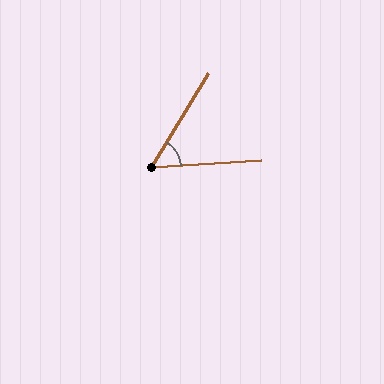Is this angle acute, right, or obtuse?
It is acute.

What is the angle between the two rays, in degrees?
Approximately 55 degrees.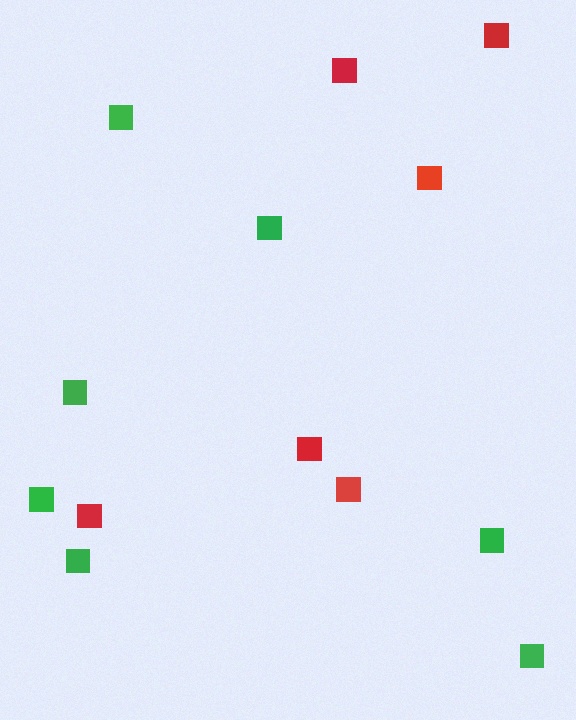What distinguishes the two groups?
There are 2 groups: one group of red squares (6) and one group of green squares (7).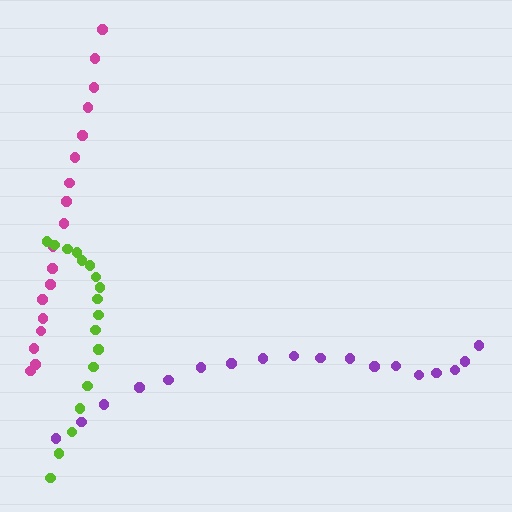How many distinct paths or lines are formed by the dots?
There are 3 distinct paths.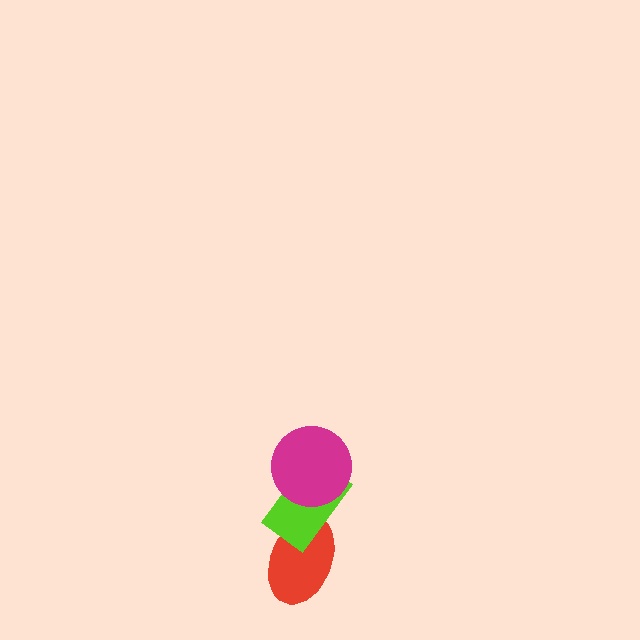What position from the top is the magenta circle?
The magenta circle is 1st from the top.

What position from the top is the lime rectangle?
The lime rectangle is 2nd from the top.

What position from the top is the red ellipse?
The red ellipse is 3rd from the top.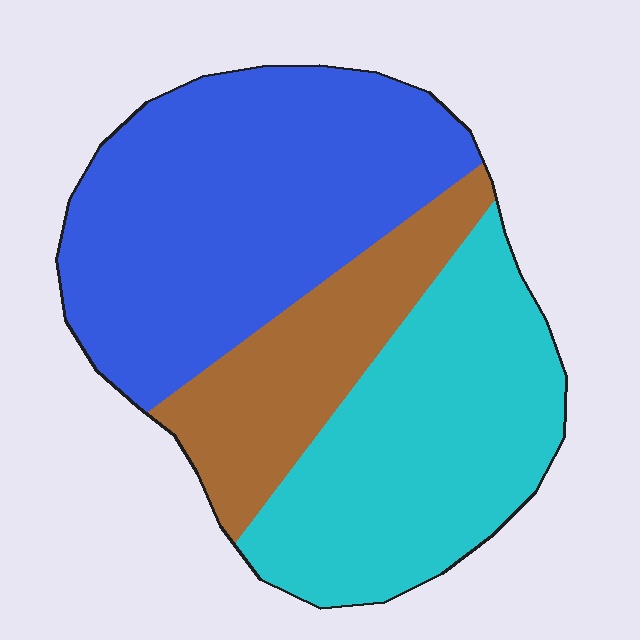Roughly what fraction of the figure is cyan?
Cyan takes up between a quarter and a half of the figure.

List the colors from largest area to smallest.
From largest to smallest: blue, cyan, brown.